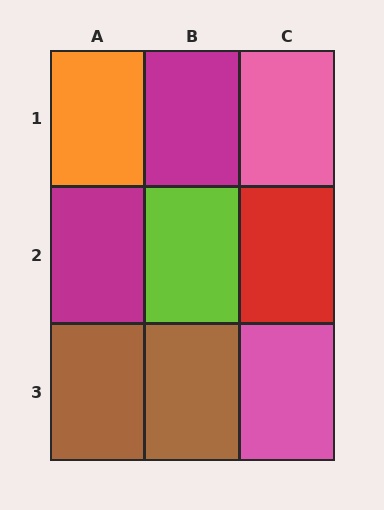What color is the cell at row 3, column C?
Pink.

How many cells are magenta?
2 cells are magenta.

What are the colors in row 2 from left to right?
Magenta, lime, red.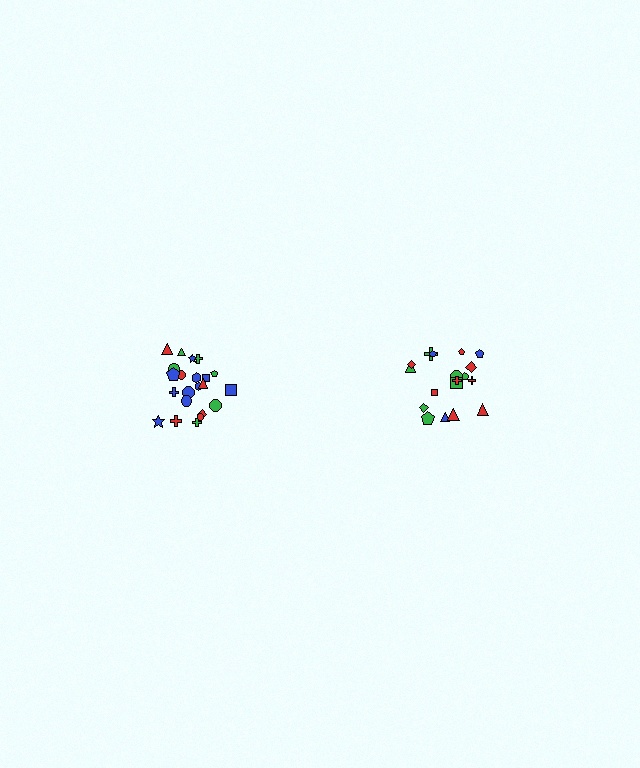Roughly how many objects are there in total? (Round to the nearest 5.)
Roughly 40 objects in total.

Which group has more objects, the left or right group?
The left group.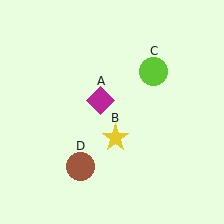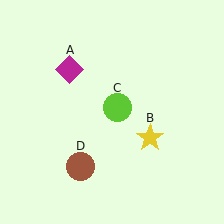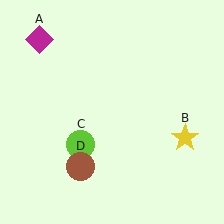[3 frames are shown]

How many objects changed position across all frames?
3 objects changed position: magenta diamond (object A), yellow star (object B), lime circle (object C).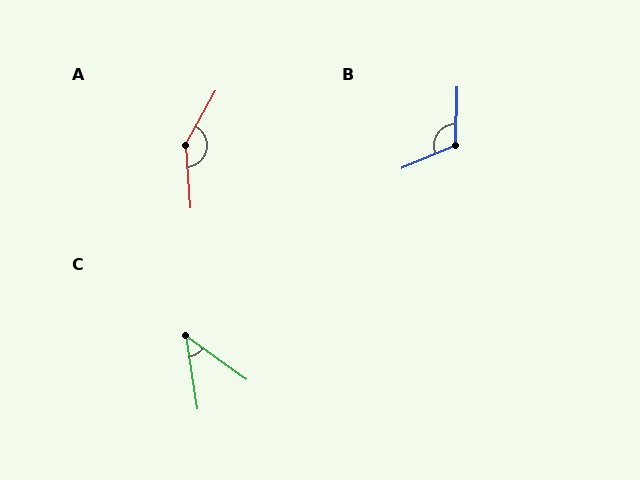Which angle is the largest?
A, at approximately 146 degrees.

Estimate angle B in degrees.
Approximately 114 degrees.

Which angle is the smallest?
C, at approximately 45 degrees.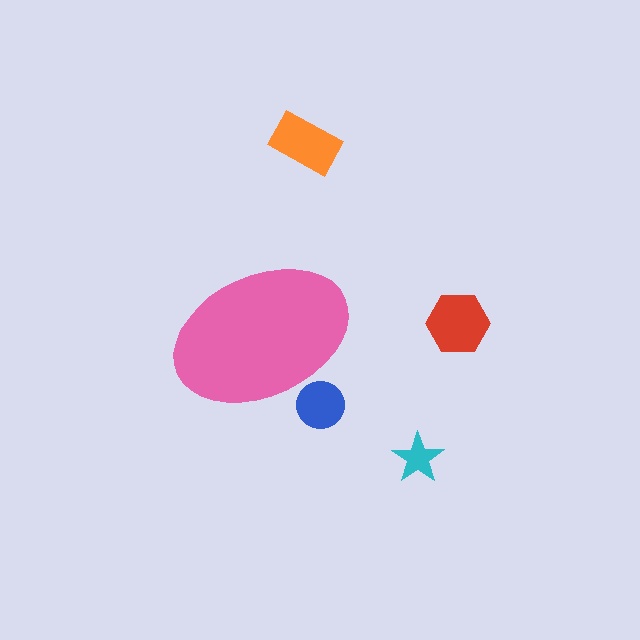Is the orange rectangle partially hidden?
No, the orange rectangle is fully visible.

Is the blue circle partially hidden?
Yes, the blue circle is partially hidden behind the pink ellipse.